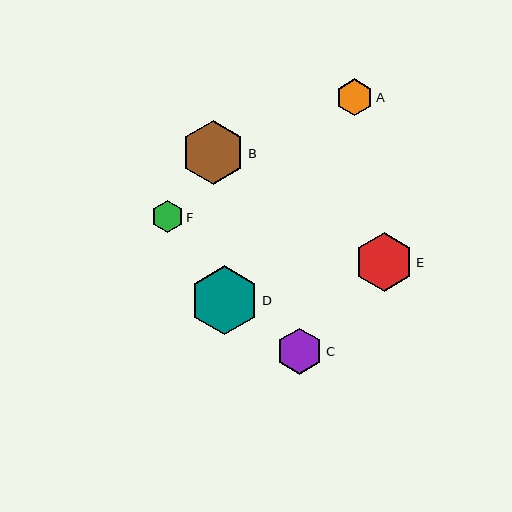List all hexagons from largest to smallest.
From largest to smallest: D, B, E, C, A, F.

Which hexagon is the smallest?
Hexagon F is the smallest with a size of approximately 31 pixels.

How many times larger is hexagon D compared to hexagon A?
Hexagon D is approximately 1.9 times the size of hexagon A.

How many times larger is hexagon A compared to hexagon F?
Hexagon A is approximately 1.2 times the size of hexagon F.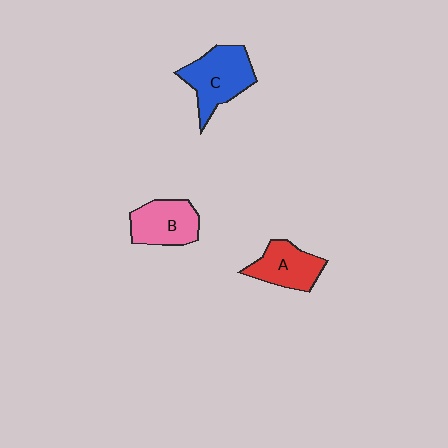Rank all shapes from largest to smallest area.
From largest to smallest: C (blue), B (pink), A (red).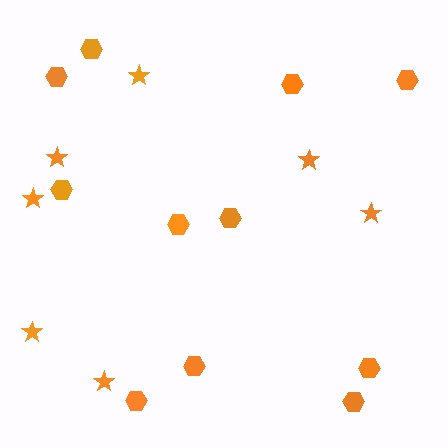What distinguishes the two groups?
There are 2 groups: one group of stars (7) and one group of hexagons (11).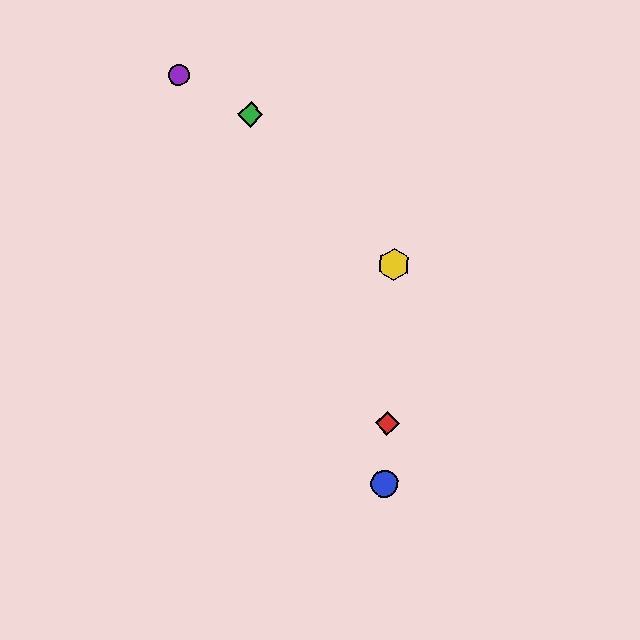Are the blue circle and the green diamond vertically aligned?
No, the blue circle is at x≈385 and the green diamond is at x≈250.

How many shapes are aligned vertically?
3 shapes (the red diamond, the blue circle, the yellow hexagon) are aligned vertically.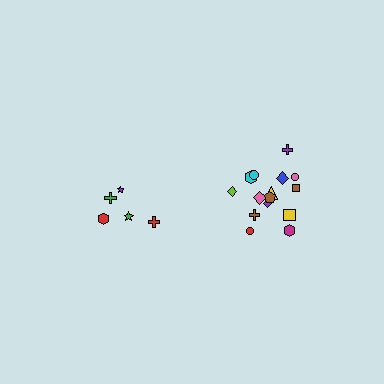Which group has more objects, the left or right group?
The right group.